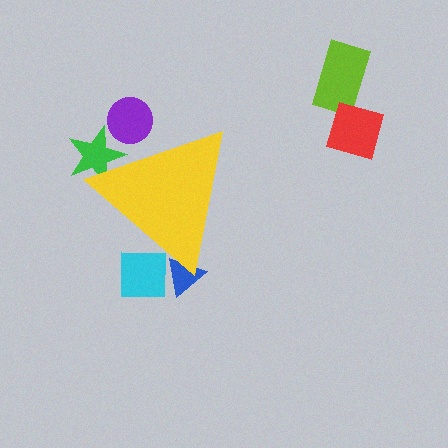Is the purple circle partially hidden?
Yes, the purple circle is partially hidden behind the yellow triangle.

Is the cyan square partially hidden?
Yes, the cyan square is partially hidden behind the yellow triangle.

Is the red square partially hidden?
No, the red square is fully visible.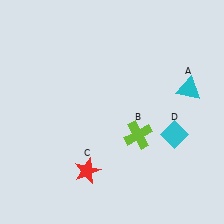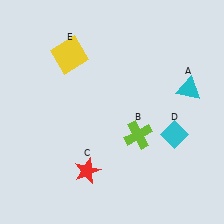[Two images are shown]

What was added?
A yellow square (E) was added in Image 2.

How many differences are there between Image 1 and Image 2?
There is 1 difference between the two images.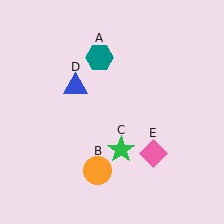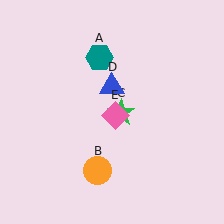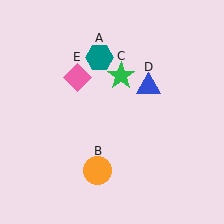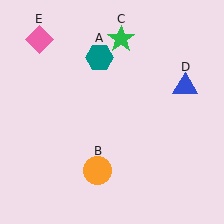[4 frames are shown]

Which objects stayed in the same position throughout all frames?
Teal hexagon (object A) and orange circle (object B) remained stationary.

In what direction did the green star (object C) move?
The green star (object C) moved up.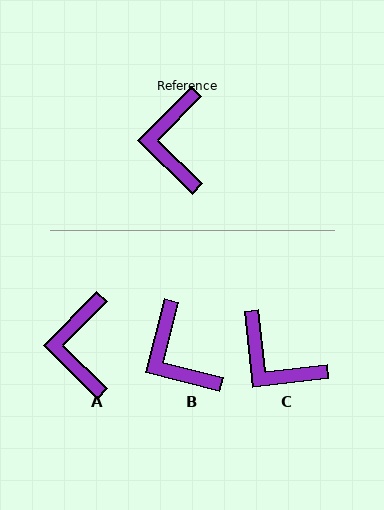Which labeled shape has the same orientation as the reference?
A.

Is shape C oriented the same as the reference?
No, it is off by about 51 degrees.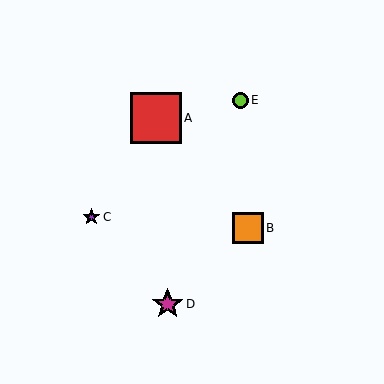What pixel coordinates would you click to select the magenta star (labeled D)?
Click at (168, 304) to select the magenta star D.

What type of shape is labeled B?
Shape B is an orange square.